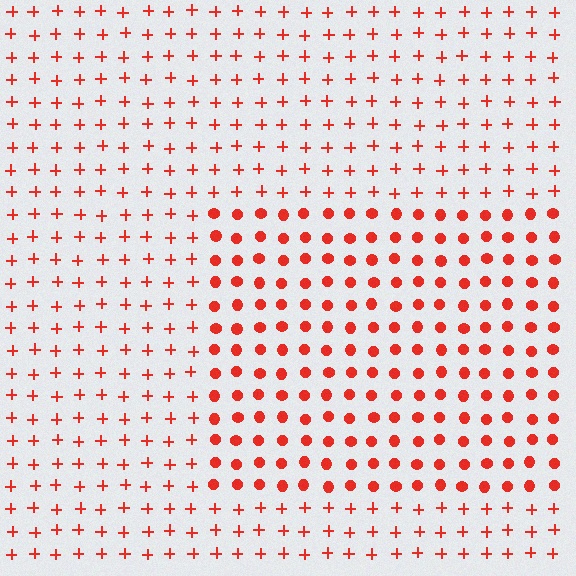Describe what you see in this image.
The image is filled with small red elements arranged in a uniform grid. A rectangle-shaped region contains circles, while the surrounding area contains plus signs. The boundary is defined purely by the change in element shape.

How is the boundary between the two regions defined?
The boundary is defined by a change in element shape: circles inside vs. plus signs outside. All elements share the same color and spacing.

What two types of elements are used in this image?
The image uses circles inside the rectangle region and plus signs outside it.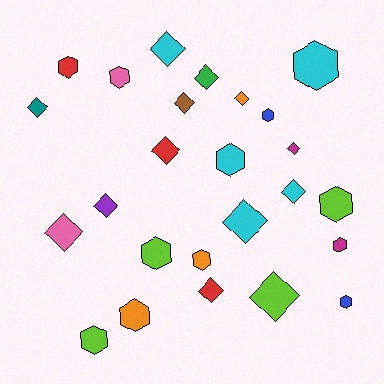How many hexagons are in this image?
There are 12 hexagons.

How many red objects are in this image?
There are 3 red objects.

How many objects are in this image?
There are 25 objects.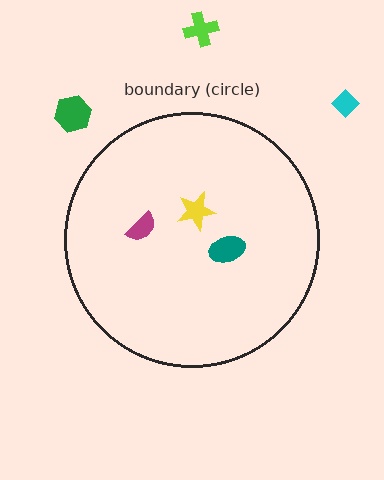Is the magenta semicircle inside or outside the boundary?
Inside.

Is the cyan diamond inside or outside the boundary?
Outside.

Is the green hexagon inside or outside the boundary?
Outside.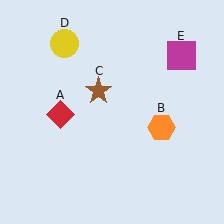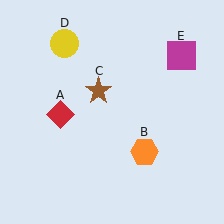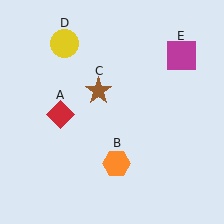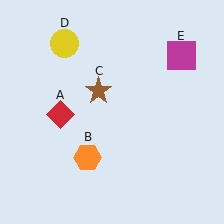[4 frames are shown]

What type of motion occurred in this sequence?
The orange hexagon (object B) rotated clockwise around the center of the scene.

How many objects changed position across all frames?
1 object changed position: orange hexagon (object B).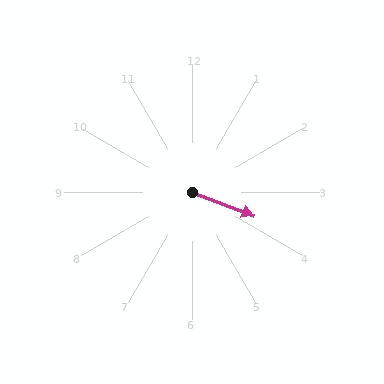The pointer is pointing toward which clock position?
Roughly 4 o'clock.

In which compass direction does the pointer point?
East.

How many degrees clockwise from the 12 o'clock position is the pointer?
Approximately 111 degrees.